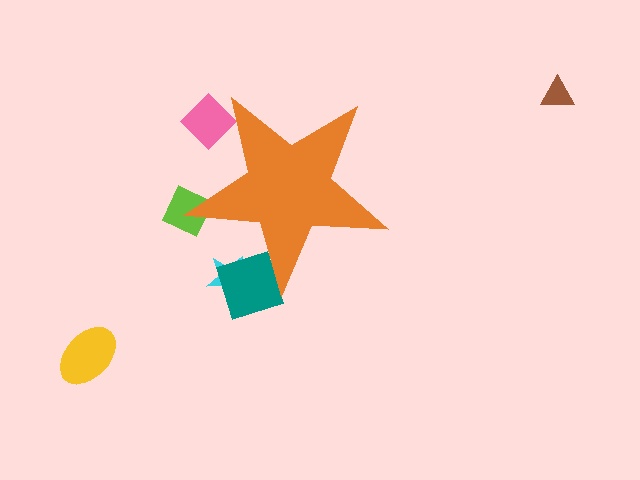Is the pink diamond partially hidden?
Yes, the pink diamond is partially hidden behind the orange star.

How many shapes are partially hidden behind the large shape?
4 shapes are partially hidden.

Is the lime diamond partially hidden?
Yes, the lime diamond is partially hidden behind the orange star.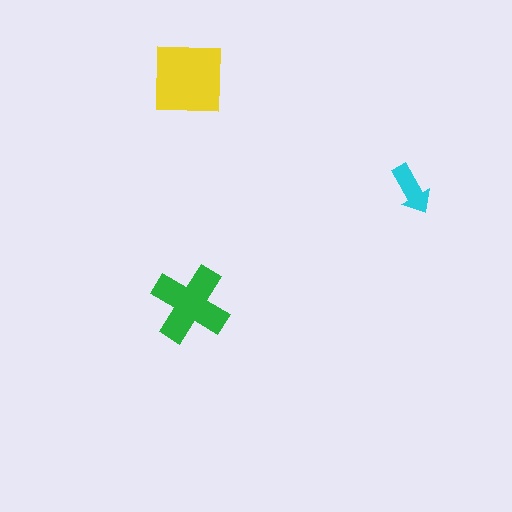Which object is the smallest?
The cyan arrow.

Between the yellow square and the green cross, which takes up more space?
The yellow square.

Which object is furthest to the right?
The cyan arrow is rightmost.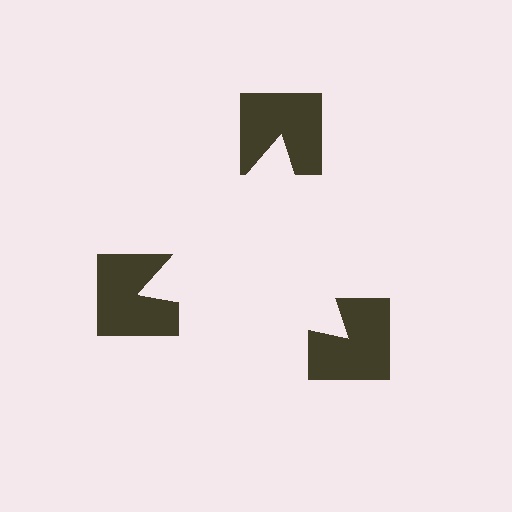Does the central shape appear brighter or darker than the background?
It typically appears slightly brighter than the background, even though no actual brightness change is drawn.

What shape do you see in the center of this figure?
An illusory triangle — its edges are inferred from the aligned wedge cuts in the notched squares, not physically drawn.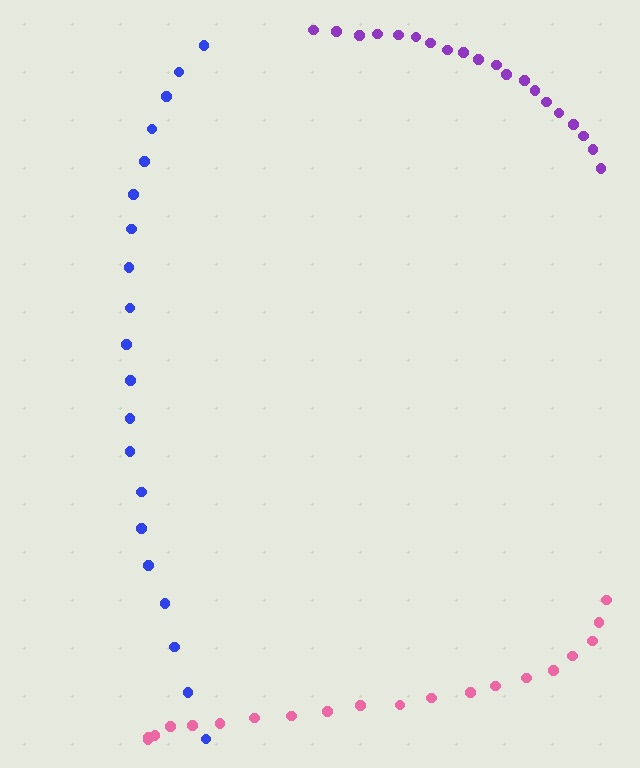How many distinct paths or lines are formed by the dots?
There are 3 distinct paths.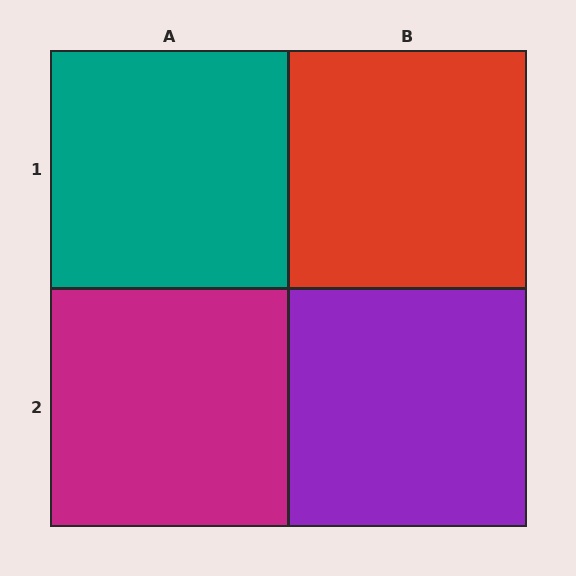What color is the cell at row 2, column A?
Magenta.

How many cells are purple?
1 cell is purple.